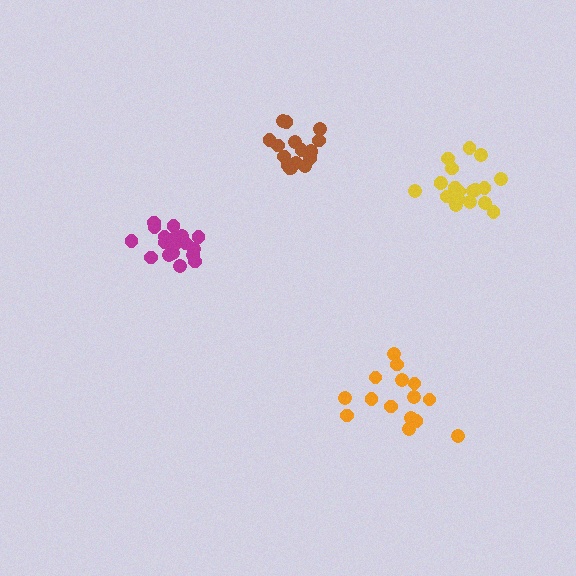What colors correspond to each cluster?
The clusters are colored: orange, magenta, yellow, brown.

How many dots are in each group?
Group 1: 15 dots, Group 2: 19 dots, Group 3: 19 dots, Group 4: 17 dots (70 total).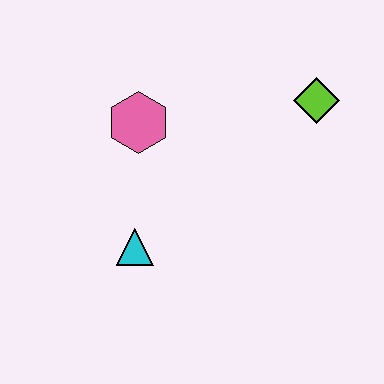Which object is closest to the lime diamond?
The pink hexagon is closest to the lime diamond.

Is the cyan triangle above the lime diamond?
No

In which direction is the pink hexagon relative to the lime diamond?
The pink hexagon is to the left of the lime diamond.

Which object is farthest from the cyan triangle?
The lime diamond is farthest from the cyan triangle.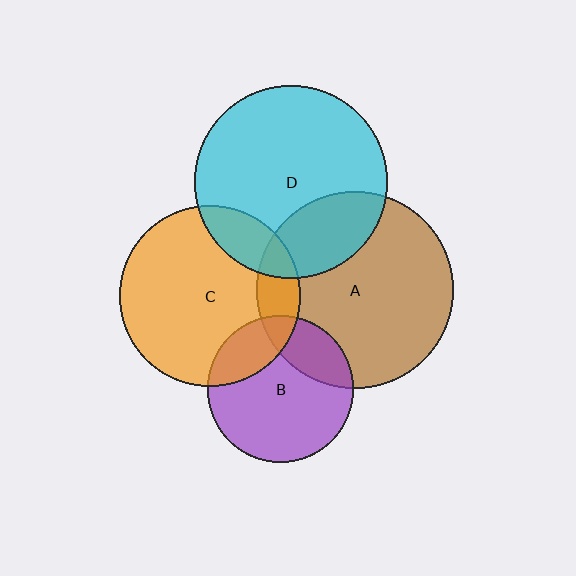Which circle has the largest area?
Circle A (brown).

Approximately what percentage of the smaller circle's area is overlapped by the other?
Approximately 20%.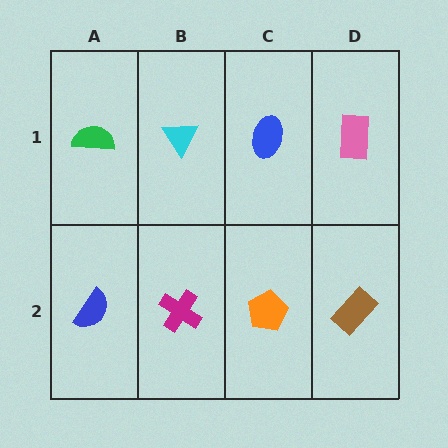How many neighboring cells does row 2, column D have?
2.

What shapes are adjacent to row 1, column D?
A brown rectangle (row 2, column D), a blue ellipse (row 1, column C).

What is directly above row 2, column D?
A pink rectangle.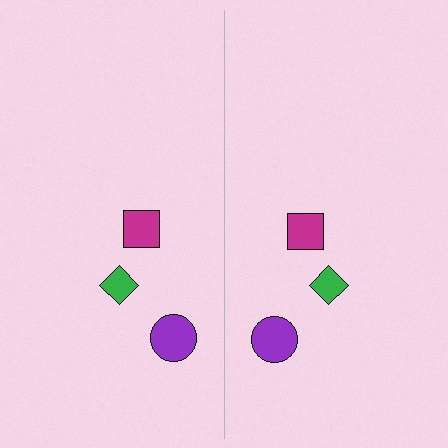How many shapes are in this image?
There are 6 shapes in this image.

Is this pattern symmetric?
Yes, this pattern has bilateral (reflection) symmetry.